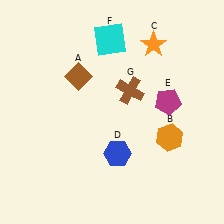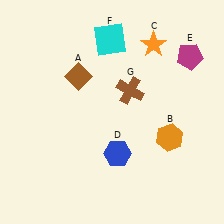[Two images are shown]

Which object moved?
The magenta pentagon (E) moved up.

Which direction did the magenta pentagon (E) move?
The magenta pentagon (E) moved up.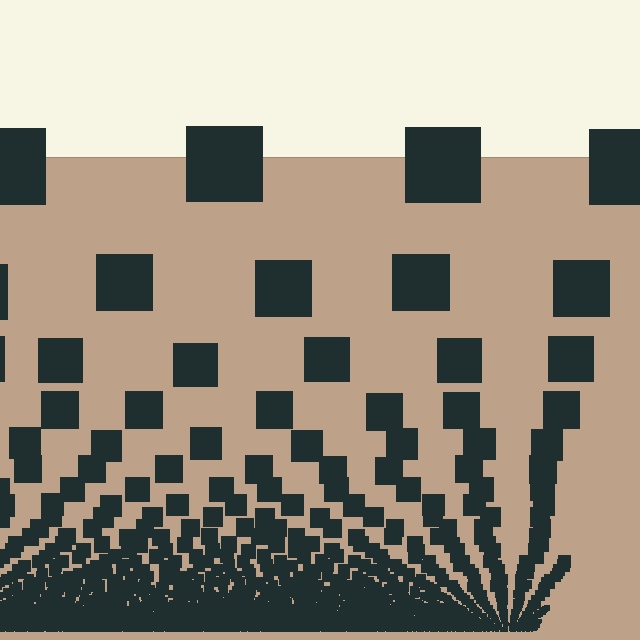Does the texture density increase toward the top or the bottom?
Density increases toward the bottom.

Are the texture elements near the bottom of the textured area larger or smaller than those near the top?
Smaller. The gradient is inverted — elements near the bottom are smaller and denser.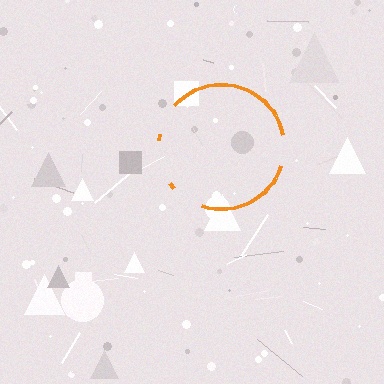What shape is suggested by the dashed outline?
The dashed outline suggests a circle.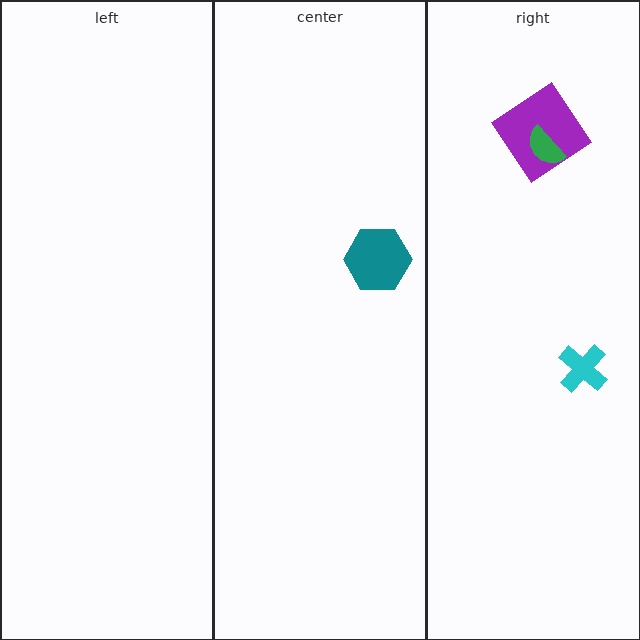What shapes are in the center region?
The teal hexagon.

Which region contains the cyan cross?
The right region.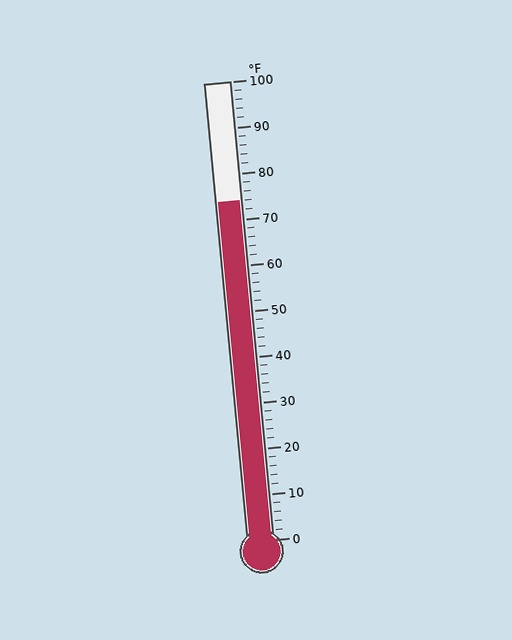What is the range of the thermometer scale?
The thermometer scale ranges from 0°F to 100°F.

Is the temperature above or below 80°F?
The temperature is below 80°F.